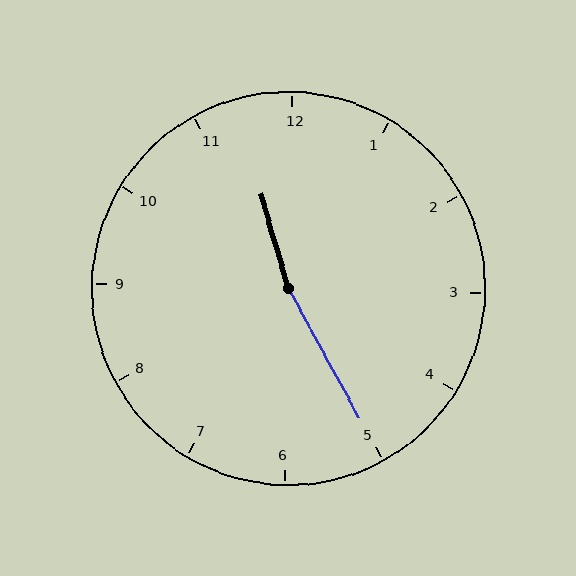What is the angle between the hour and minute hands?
Approximately 168 degrees.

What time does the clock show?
11:25.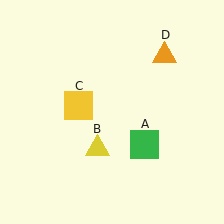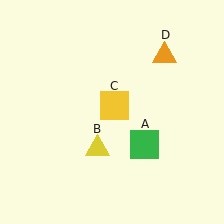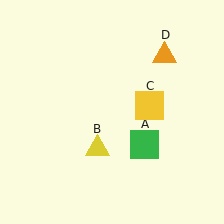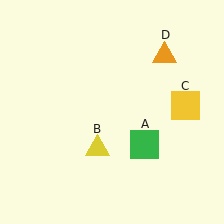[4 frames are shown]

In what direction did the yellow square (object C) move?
The yellow square (object C) moved right.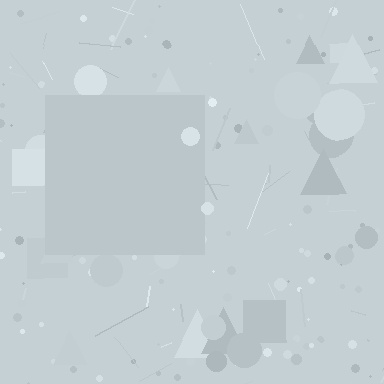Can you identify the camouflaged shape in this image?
The camouflaged shape is a square.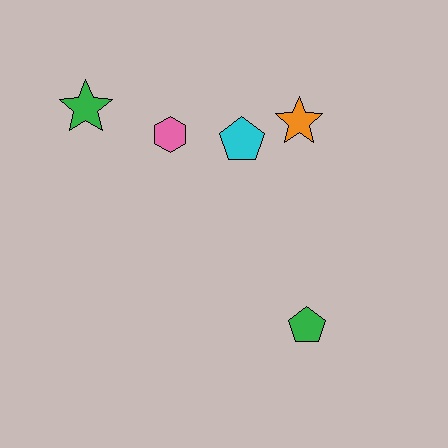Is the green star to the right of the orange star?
No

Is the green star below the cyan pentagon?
No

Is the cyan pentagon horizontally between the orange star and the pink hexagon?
Yes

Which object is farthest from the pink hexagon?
The green pentagon is farthest from the pink hexagon.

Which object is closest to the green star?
The pink hexagon is closest to the green star.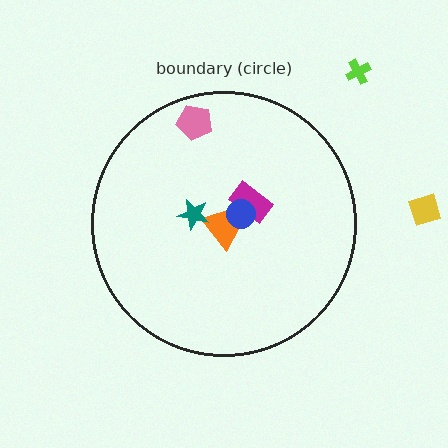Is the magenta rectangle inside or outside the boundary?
Inside.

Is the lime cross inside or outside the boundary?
Outside.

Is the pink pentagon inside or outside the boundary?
Inside.